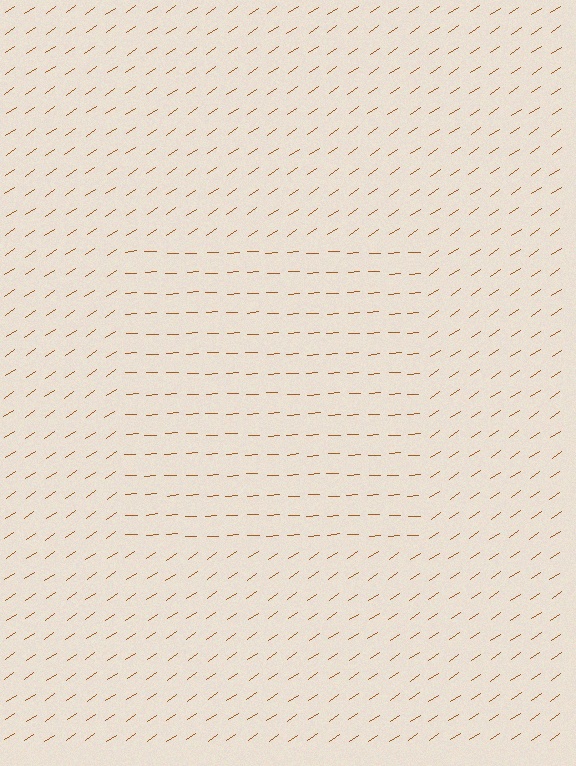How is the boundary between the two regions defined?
The boundary is defined purely by a change in line orientation (approximately 31 degrees difference). All lines are the same color and thickness.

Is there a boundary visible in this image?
Yes, there is a texture boundary formed by a change in line orientation.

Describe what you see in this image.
The image is filled with small brown line segments. A rectangle region in the image has lines oriented differently from the surrounding lines, creating a visible texture boundary.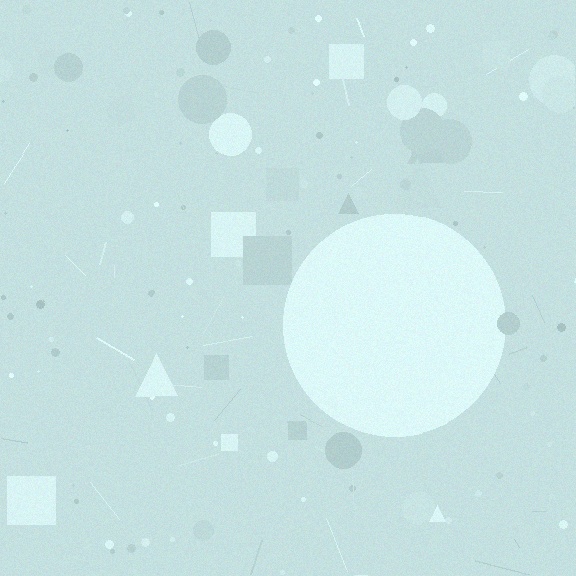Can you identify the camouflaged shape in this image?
The camouflaged shape is a circle.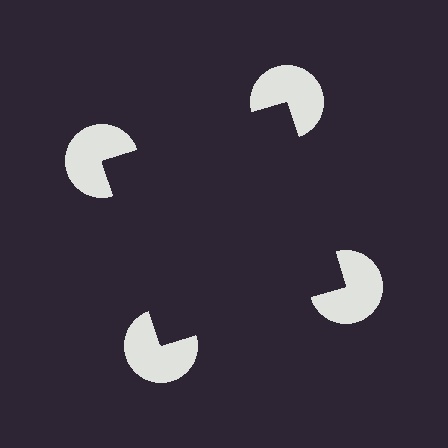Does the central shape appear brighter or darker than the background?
It typically appears slightly darker than the background, even though no actual brightness change is drawn.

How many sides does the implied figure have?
4 sides.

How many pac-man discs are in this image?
There are 4 — one at each vertex of the illusory square.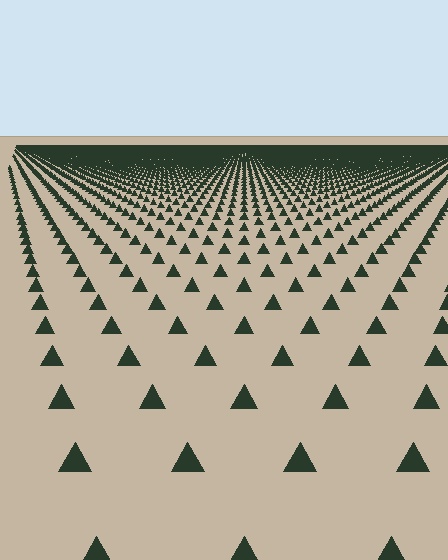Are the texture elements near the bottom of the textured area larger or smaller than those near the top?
Larger. Near the bottom, elements are closer to the viewer and appear at a bigger on-screen size.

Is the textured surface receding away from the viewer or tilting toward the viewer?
The surface is receding away from the viewer. Texture elements get smaller and denser toward the top.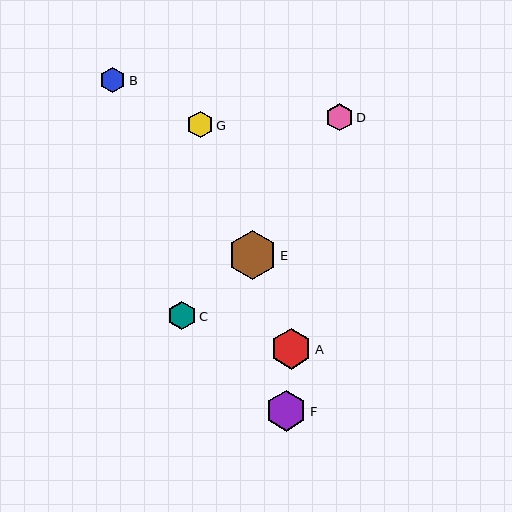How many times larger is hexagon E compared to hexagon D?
Hexagon E is approximately 1.8 times the size of hexagon D.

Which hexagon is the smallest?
Hexagon B is the smallest with a size of approximately 26 pixels.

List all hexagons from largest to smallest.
From largest to smallest: E, A, F, C, D, G, B.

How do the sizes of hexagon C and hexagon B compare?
Hexagon C and hexagon B are approximately the same size.